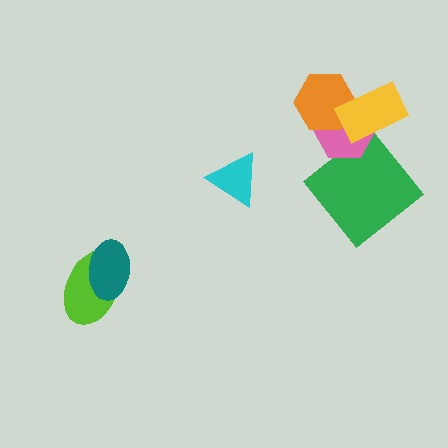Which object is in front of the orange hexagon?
The yellow rectangle is in front of the orange hexagon.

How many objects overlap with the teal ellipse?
1 object overlaps with the teal ellipse.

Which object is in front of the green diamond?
The pink hexagon is in front of the green diamond.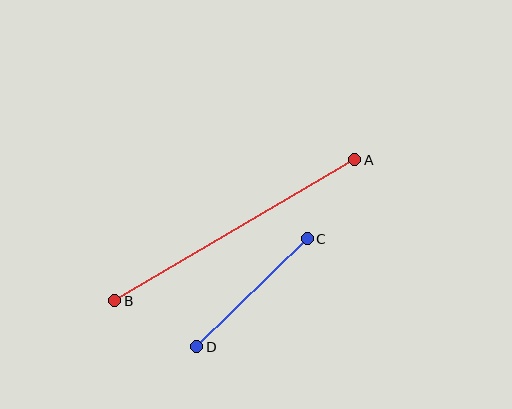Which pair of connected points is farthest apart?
Points A and B are farthest apart.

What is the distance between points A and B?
The distance is approximately 279 pixels.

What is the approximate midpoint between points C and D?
The midpoint is at approximately (252, 293) pixels.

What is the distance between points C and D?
The distance is approximately 154 pixels.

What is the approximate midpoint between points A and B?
The midpoint is at approximately (235, 230) pixels.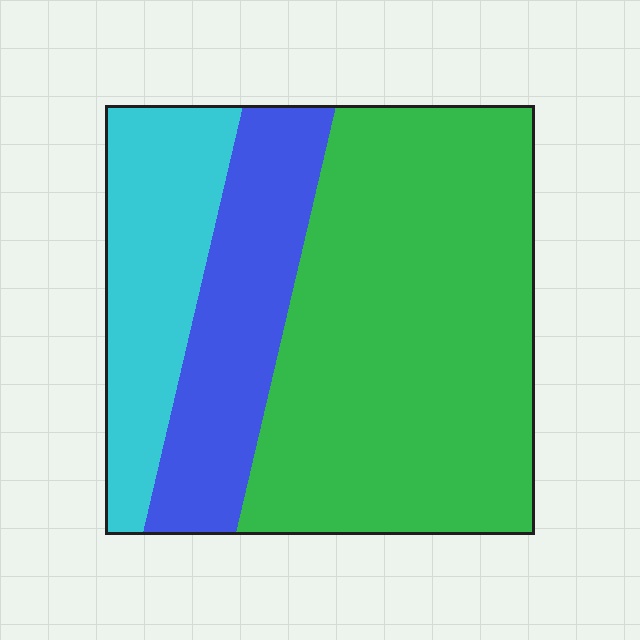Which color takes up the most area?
Green, at roughly 60%.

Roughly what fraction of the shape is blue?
Blue takes up about one fifth (1/5) of the shape.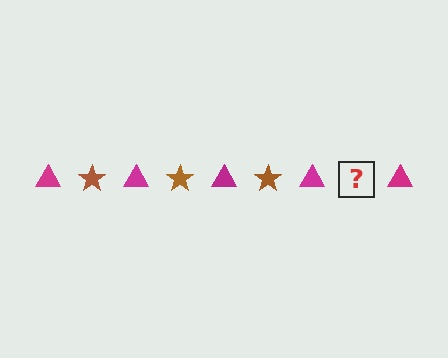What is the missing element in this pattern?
The missing element is a brown star.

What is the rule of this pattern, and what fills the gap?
The rule is that the pattern alternates between magenta triangle and brown star. The gap should be filled with a brown star.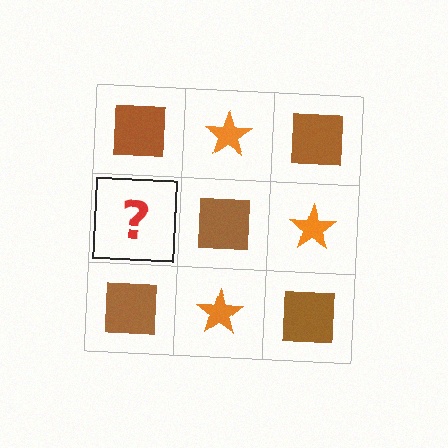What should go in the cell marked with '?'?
The missing cell should contain an orange star.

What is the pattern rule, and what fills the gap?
The rule is that it alternates brown square and orange star in a checkerboard pattern. The gap should be filled with an orange star.